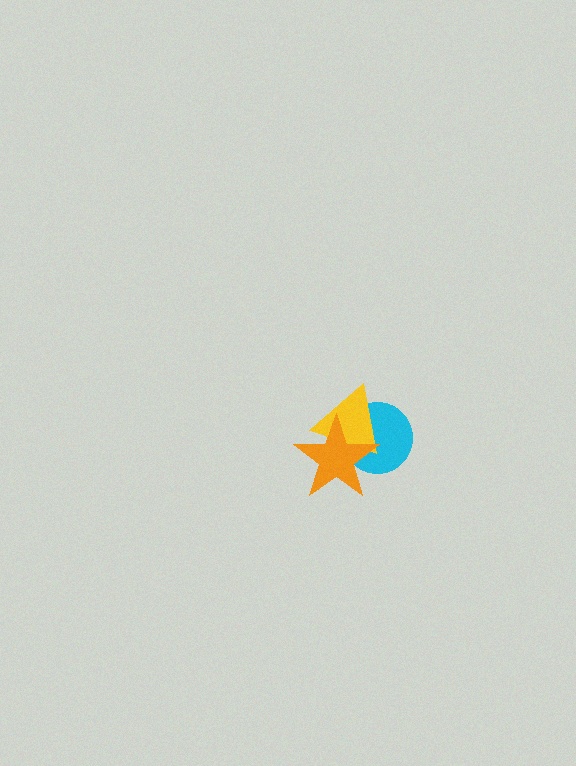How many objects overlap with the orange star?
2 objects overlap with the orange star.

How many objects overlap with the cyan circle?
2 objects overlap with the cyan circle.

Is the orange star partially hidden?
No, no other shape covers it.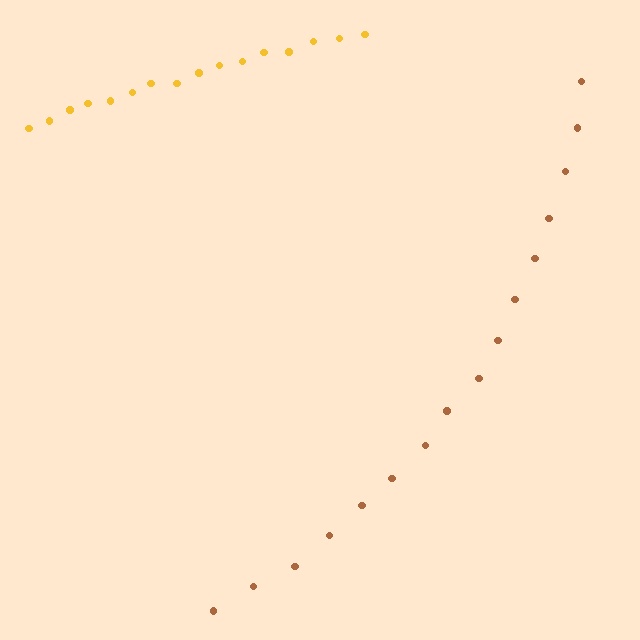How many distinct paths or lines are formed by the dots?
There are 2 distinct paths.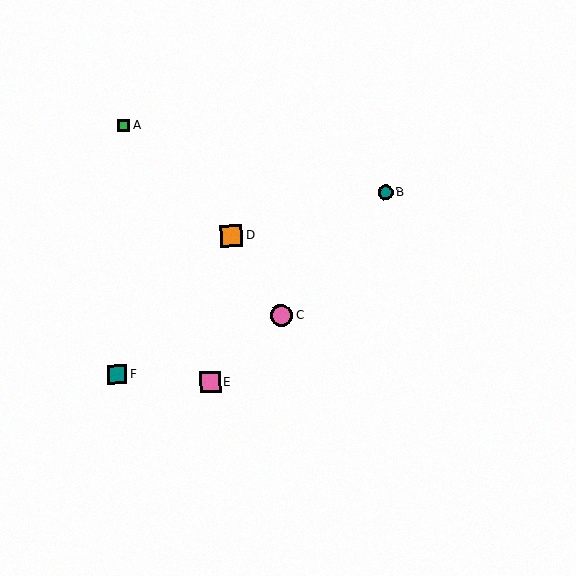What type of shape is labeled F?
Shape F is a teal square.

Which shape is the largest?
The pink circle (labeled C) is the largest.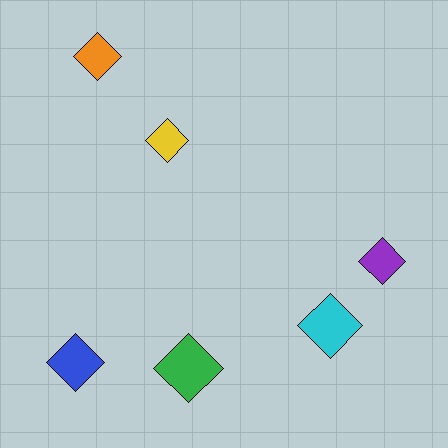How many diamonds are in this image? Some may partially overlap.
There are 6 diamonds.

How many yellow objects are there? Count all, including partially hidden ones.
There is 1 yellow object.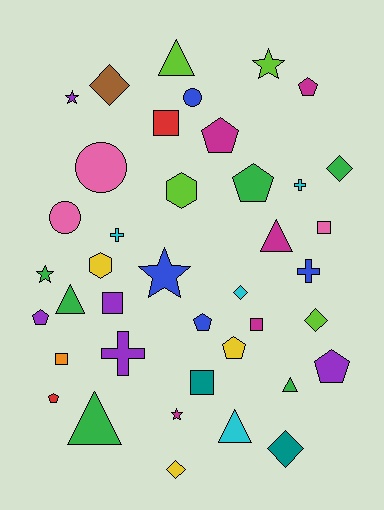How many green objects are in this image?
There are 6 green objects.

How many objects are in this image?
There are 40 objects.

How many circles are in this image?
There are 3 circles.